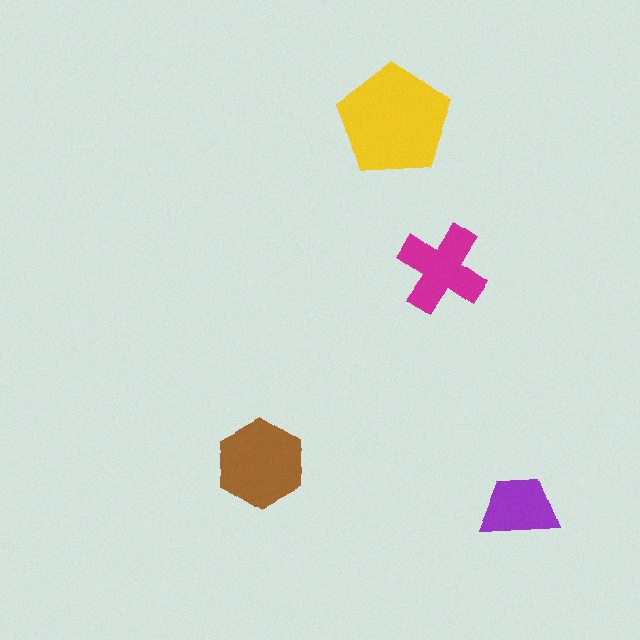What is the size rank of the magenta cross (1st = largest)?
3rd.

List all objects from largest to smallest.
The yellow pentagon, the brown hexagon, the magenta cross, the purple trapezoid.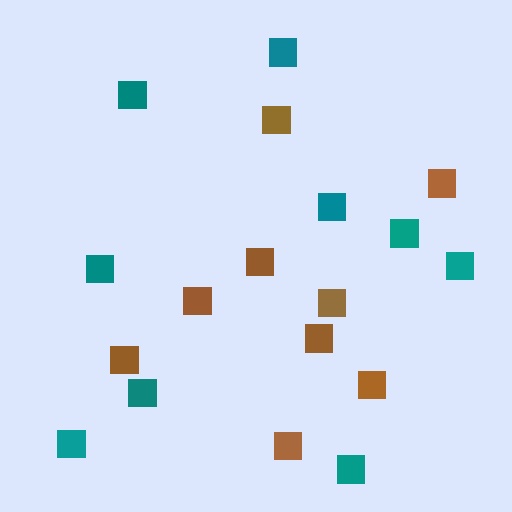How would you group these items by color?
There are 2 groups: one group of teal squares (9) and one group of brown squares (9).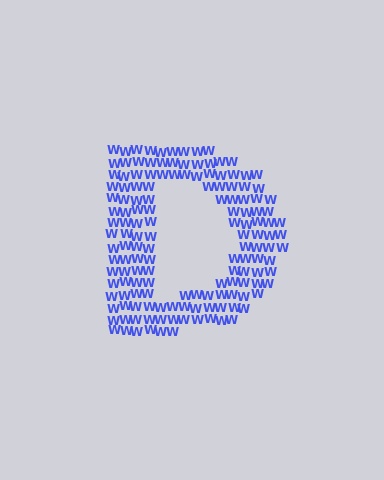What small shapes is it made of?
It is made of small letter W's.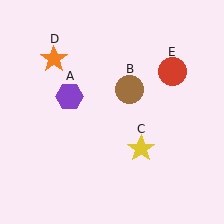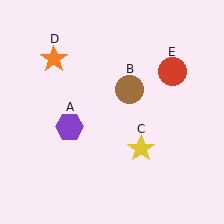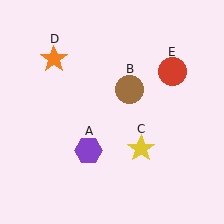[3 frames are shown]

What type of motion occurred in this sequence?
The purple hexagon (object A) rotated counterclockwise around the center of the scene.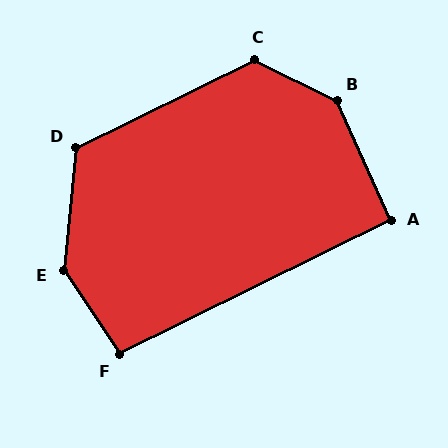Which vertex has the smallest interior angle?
A, at approximately 92 degrees.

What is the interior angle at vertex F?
Approximately 97 degrees (obtuse).